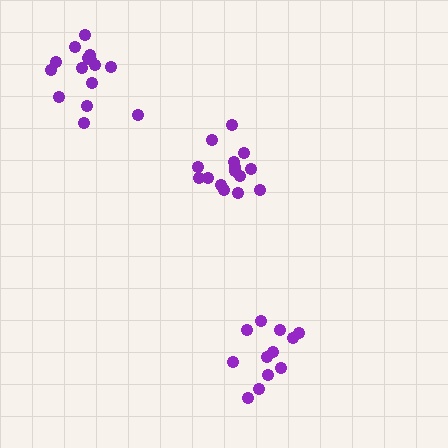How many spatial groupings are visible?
There are 3 spatial groupings.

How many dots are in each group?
Group 1: 15 dots, Group 2: 15 dots, Group 3: 12 dots (42 total).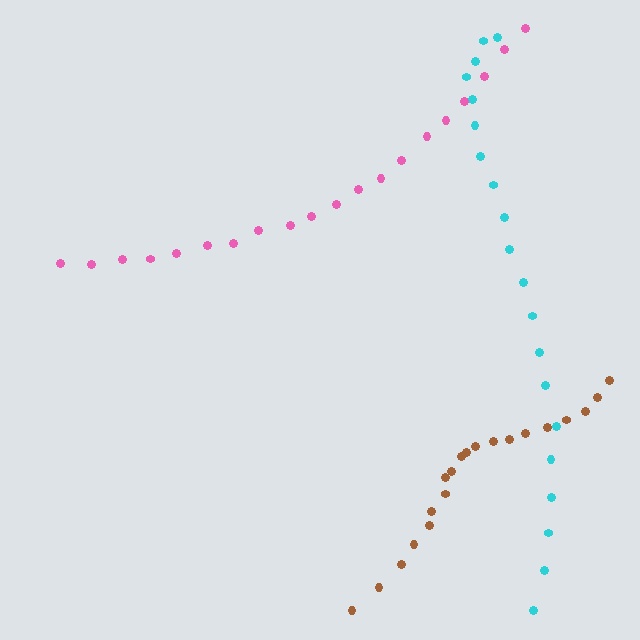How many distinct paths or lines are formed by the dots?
There are 3 distinct paths.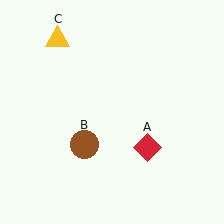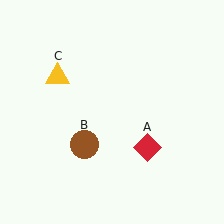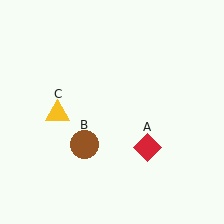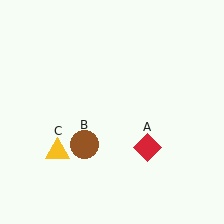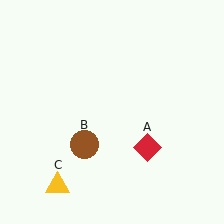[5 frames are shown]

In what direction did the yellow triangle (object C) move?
The yellow triangle (object C) moved down.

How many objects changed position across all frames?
1 object changed position: yellow triangle (object C).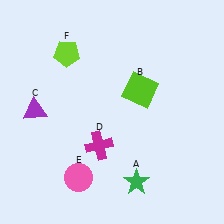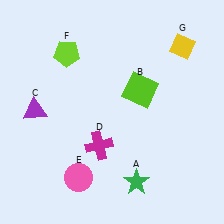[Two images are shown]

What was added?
A yellow diamond (G) was added in Image 2.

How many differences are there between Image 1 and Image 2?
There is 1 difference between the two images.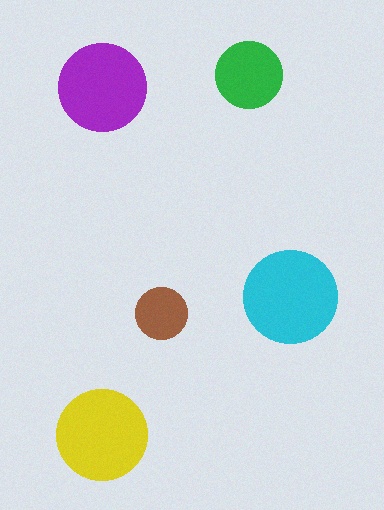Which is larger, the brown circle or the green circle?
The green one.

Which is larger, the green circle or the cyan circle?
The cyan one.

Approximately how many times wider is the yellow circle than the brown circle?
About 1.5 times wider.